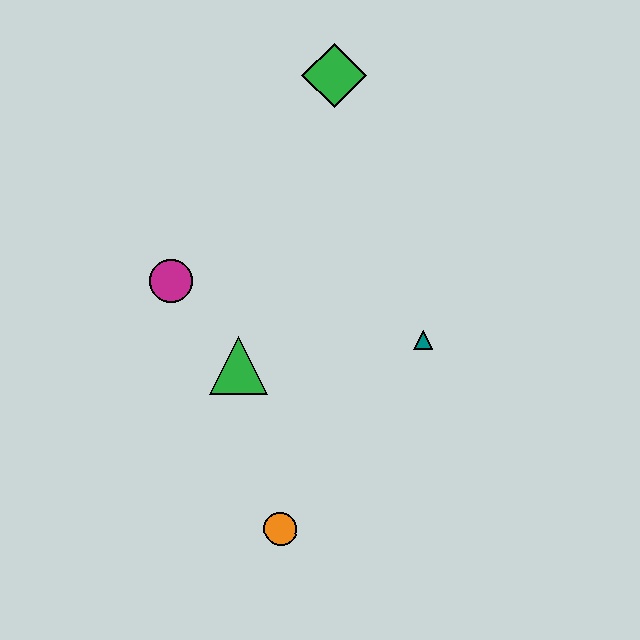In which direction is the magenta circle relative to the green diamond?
The magenta circle is below the green diamond.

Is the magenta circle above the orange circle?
Yes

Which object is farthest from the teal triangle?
The green diamond is farthest from the teal triangle.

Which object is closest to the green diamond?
The magenta circle is closest to the green diamond.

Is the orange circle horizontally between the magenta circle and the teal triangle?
Yes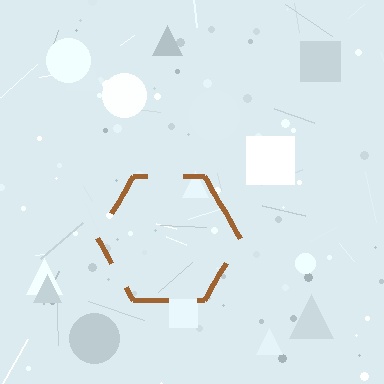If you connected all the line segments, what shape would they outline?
They would outline a hexagon.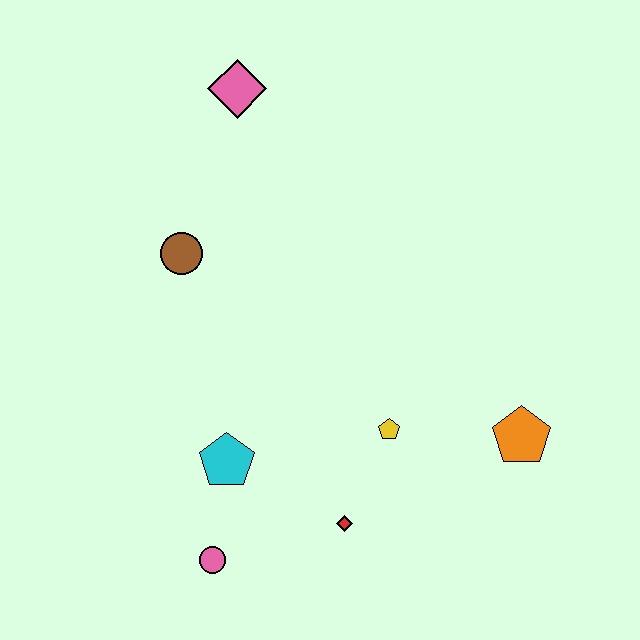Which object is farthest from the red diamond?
The pink diamond is farthest from the red diamond.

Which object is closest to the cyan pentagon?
The pink circle is closest to the cyan pentagon.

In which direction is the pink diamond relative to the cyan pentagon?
The pink diamond is above the cyan pentagon.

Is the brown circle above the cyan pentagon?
Yes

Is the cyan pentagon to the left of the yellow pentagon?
Yes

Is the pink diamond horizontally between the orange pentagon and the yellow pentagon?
No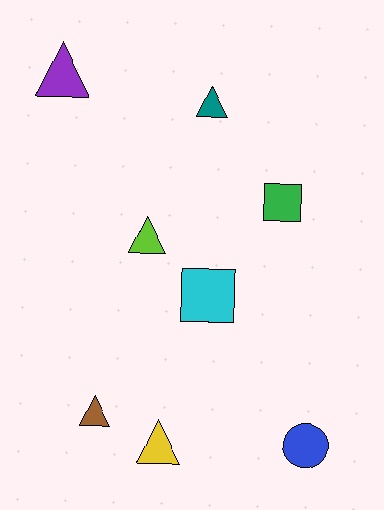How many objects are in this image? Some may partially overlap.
There are 8 objects.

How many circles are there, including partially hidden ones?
There is 1 circle.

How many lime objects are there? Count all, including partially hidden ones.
There is 1 lime object.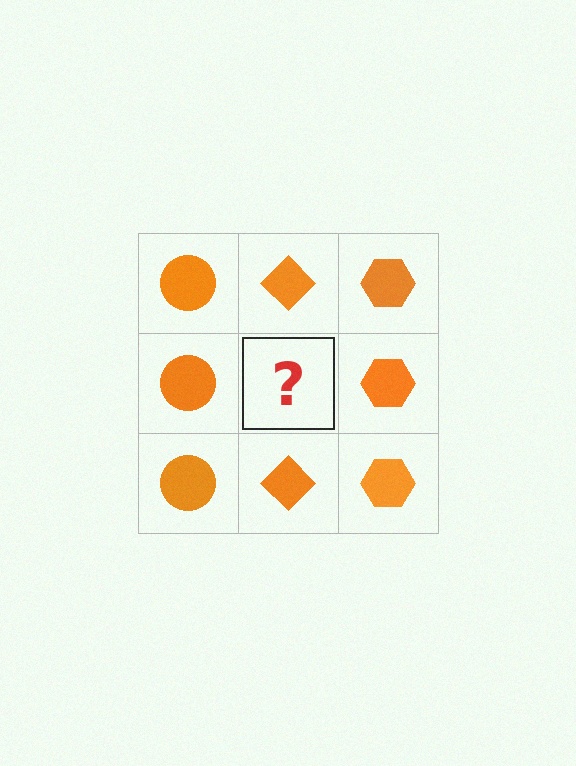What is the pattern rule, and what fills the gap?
The rule is that each column has a consistent shape. The gap should be filled with an orange diamond.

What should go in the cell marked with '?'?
The missing cell should contain an orange diamond.